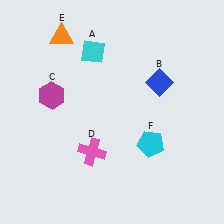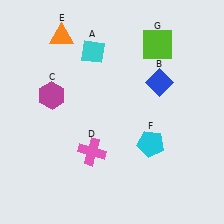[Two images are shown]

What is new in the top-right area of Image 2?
A lime square (G) was added in the top-right area of Image 2.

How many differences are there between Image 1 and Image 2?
There is 1 difference between the two images.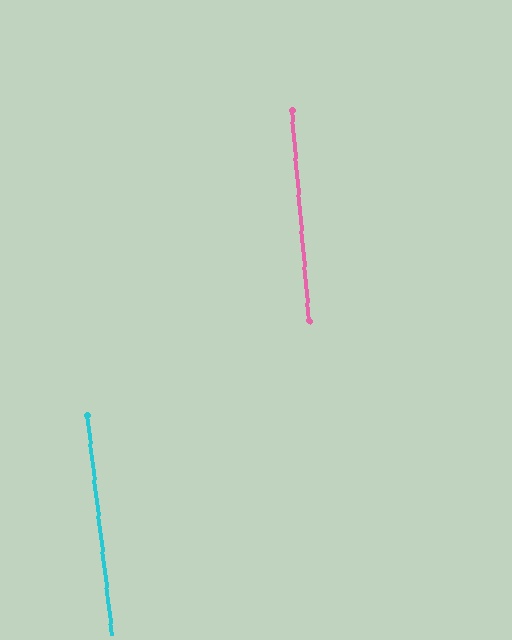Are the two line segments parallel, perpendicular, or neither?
Parallel — their directions differ by only 1.7°.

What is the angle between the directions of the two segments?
Approximately 2 degrees.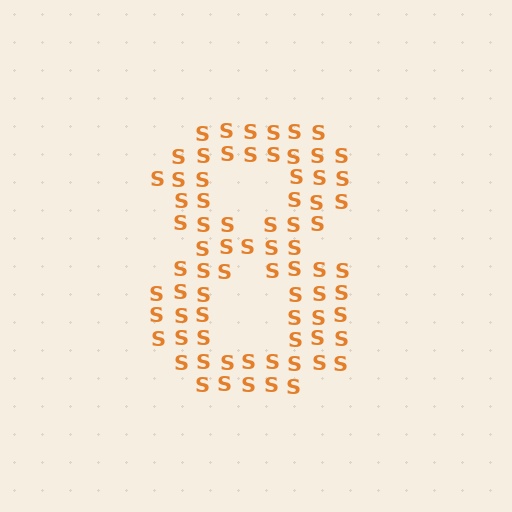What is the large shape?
The large shape is the digit 8.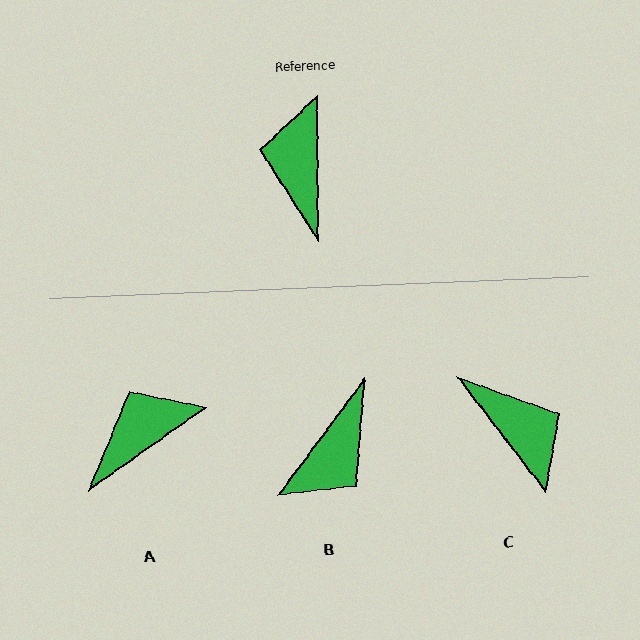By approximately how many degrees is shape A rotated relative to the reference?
Approximately 55 degrees clockwise.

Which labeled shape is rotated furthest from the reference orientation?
B, about 143 degrees away.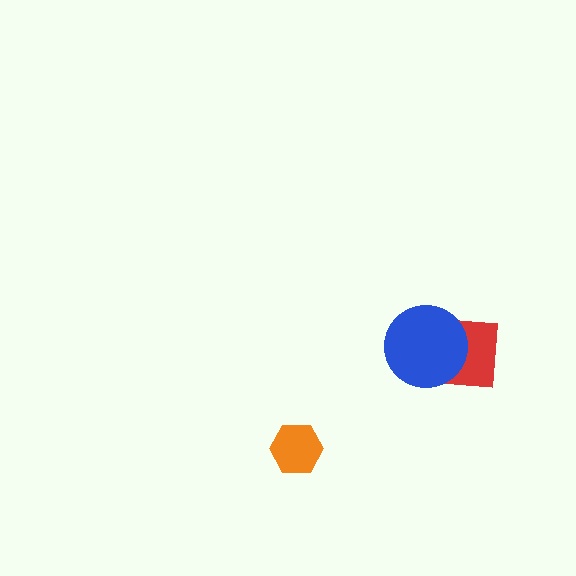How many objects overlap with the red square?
1 object overlaps with the red square.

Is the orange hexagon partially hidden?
No, no other shape covers it.